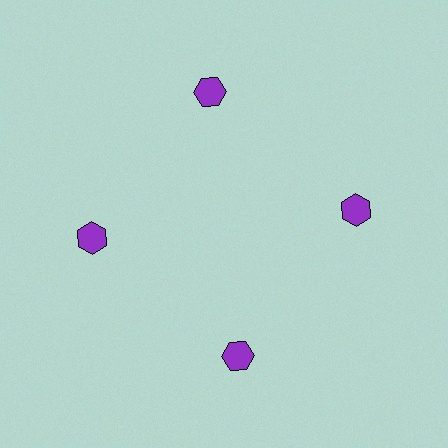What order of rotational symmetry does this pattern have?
This pattern has 4-fold rotational symmetry.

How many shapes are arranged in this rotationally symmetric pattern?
There are 4 shapes, arranged in 4 groups of 1.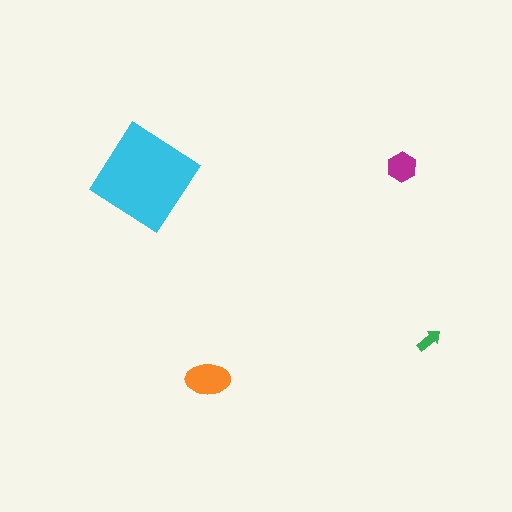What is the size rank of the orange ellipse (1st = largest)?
2nd.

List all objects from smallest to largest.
The green arrow, the magenta hexagon, the orange ellipse, the cyan diamond.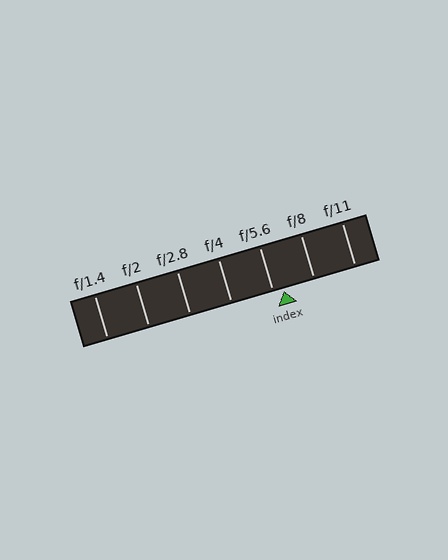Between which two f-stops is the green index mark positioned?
The index mark is between f/5.6 and f/8.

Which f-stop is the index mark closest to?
The index mark is closest to f/5.6.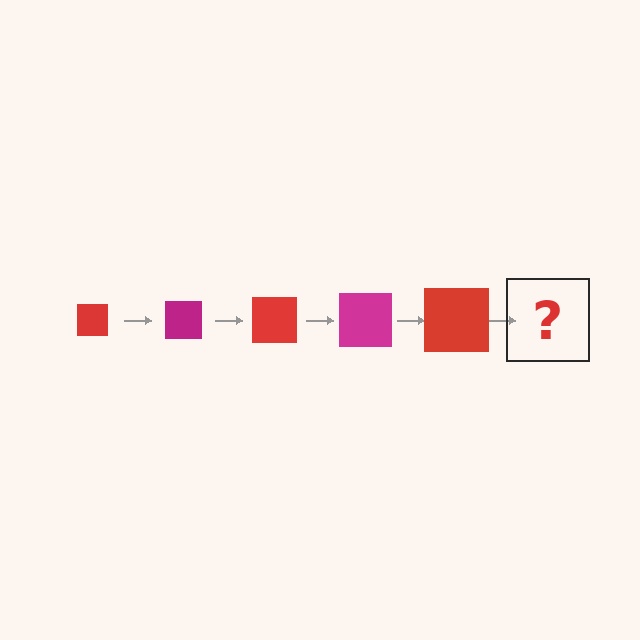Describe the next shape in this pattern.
It should be a magenta square, larger than the previous one.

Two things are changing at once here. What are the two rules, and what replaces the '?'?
The two rules are that the square grows larger each step and the color cycles through red and magenta. The '?' should be a magenta square, larger than the previous one.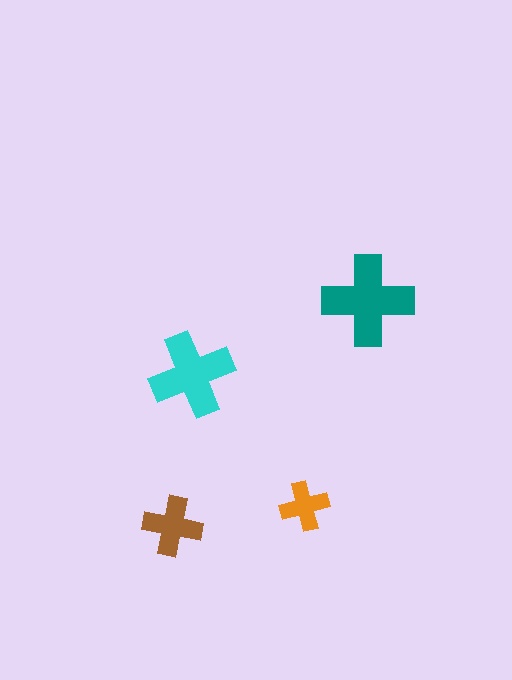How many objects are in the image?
There are 4 objects in the image.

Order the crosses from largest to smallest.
the teal one, the cyan one, the brown one, the orange one.